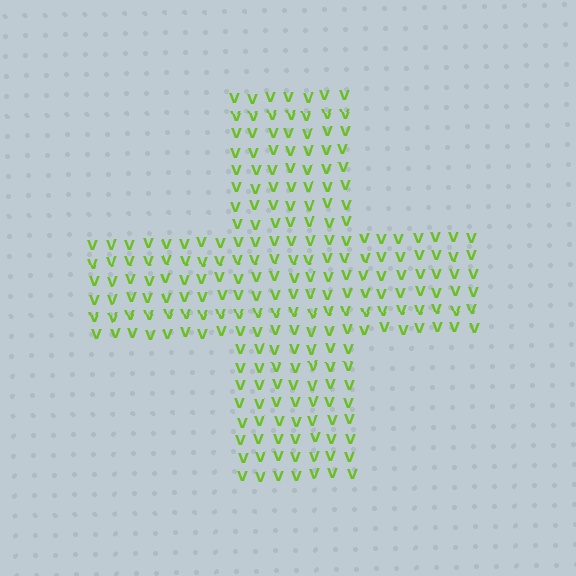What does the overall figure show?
The overall figure shows a cross.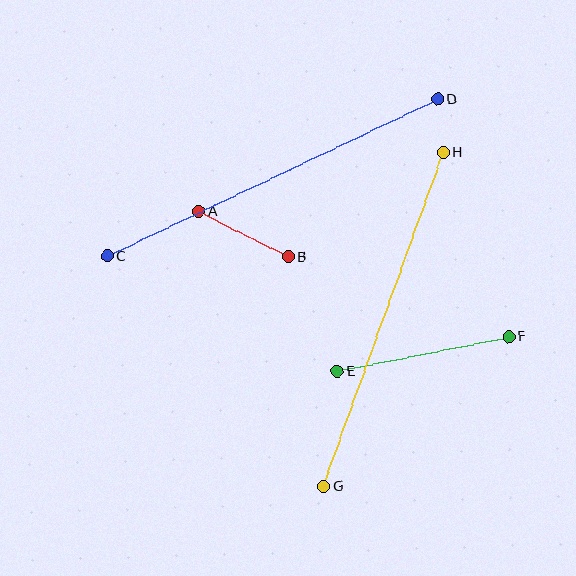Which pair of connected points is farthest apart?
Points C and D are farthest apart.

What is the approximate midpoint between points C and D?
The midpoint is at approximately (272, 178) pixels.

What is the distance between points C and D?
The distance is approximately 366 pixels.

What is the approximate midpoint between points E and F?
The midpoint is at approximately (423, 354) pixels.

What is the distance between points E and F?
The distance is approximately 175 pixels.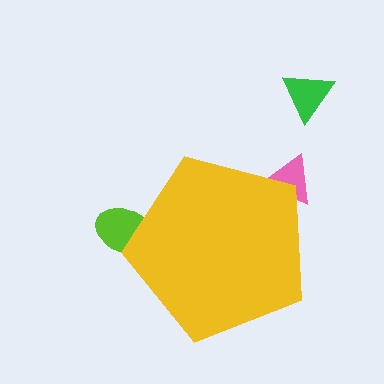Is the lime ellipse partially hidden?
Yes, the lime ellipse is partially hidden behind the yellow pentagon.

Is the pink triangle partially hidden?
Yes, the pink triangle is partially hidden behind the yellow pentagon.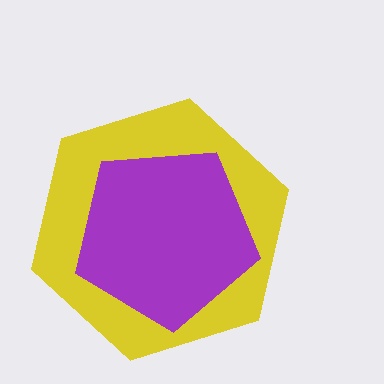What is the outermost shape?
The yellow hexagon.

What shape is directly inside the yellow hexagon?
The purple pentagon.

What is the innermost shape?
The purple pentagon.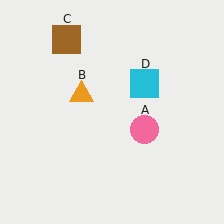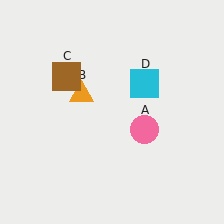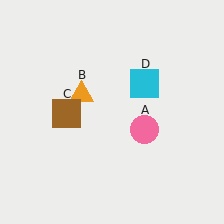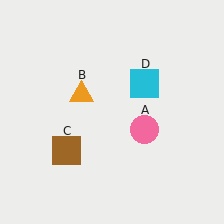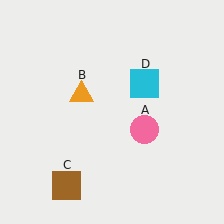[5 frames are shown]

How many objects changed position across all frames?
1 object changed position: brown square (object C).